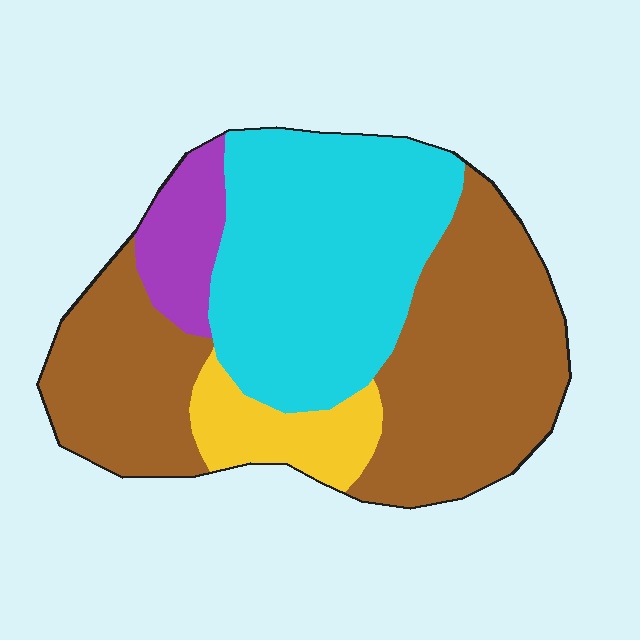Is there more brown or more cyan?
Brown.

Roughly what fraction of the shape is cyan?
Cyan takes up about three eighths (3/8) of the shape.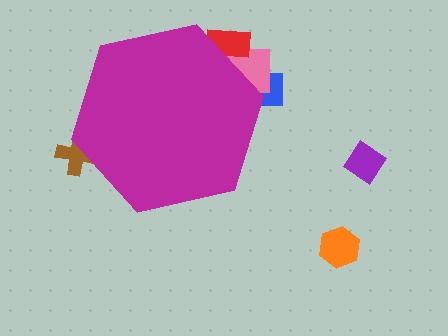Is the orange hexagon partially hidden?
No, the orange hexagon is fully visible.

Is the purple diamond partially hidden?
No, the purple diamond is fully visible.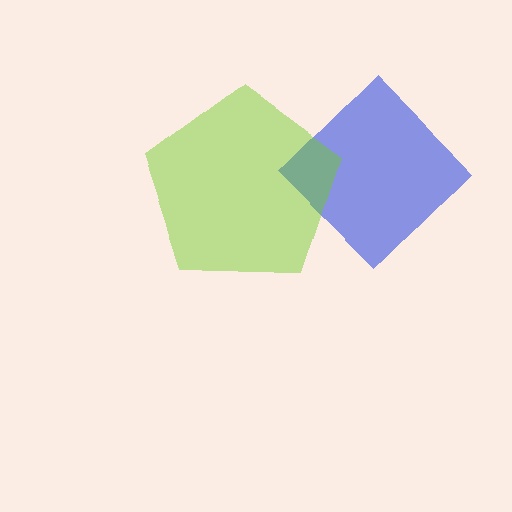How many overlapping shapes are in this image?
There are 2 overlapping shapes in the image.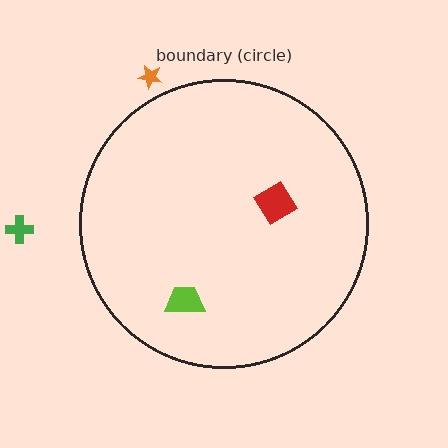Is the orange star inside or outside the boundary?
Outside.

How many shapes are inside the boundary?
2 inside, 2 outside.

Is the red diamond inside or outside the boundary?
Inside.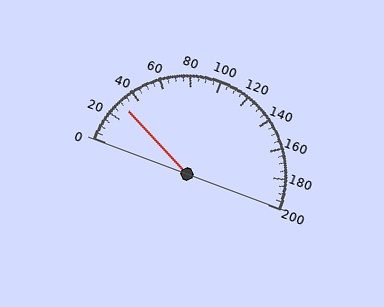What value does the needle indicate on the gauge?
The needle indicates approximately 30.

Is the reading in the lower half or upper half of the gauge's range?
The reading is in the lower half of the range (0 to 200).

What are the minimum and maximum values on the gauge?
The gauge ranges from 0 to 200.